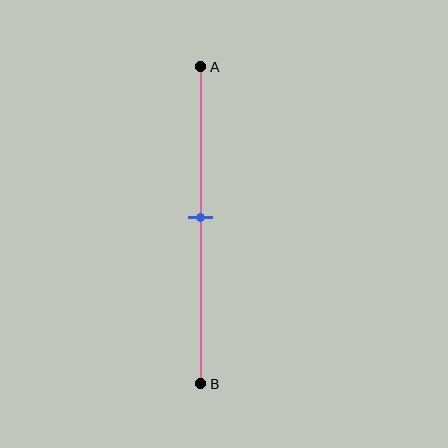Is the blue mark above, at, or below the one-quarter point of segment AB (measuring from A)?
The blue mark is below the one-quarter point of segment AB.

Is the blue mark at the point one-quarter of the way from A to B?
No, the mark is at about 50% from A, not at the 25% one-quarter point.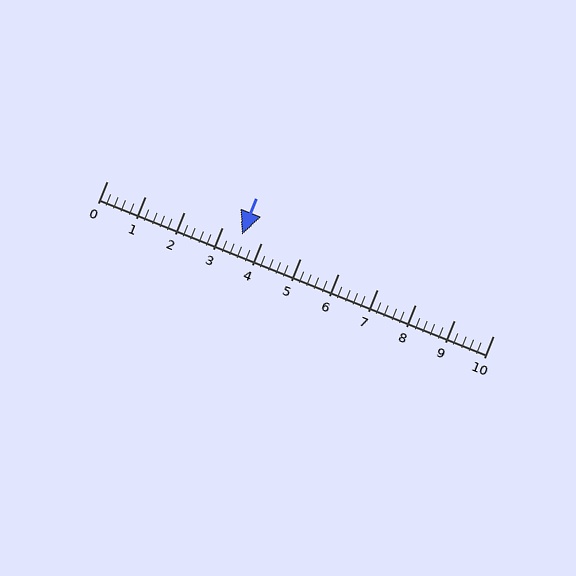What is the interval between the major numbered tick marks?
The major tick marks are spaced 1 units apart.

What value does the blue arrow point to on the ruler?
The blue arrow points to approximately 3.5.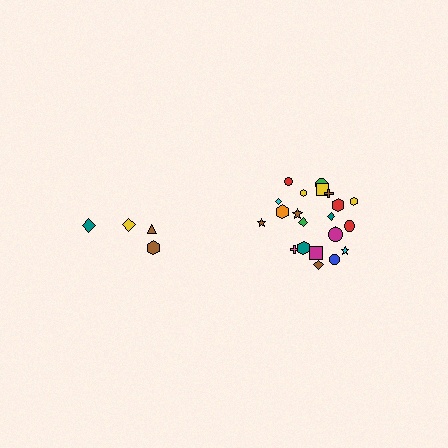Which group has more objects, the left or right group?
The right group.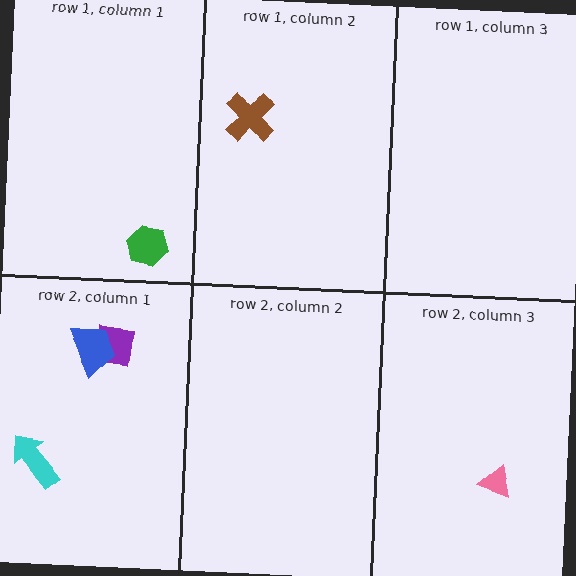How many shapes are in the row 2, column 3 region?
1.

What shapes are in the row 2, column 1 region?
The purple square, the blue trapezoid, the cyan arrow.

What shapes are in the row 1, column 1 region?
The green hexagon.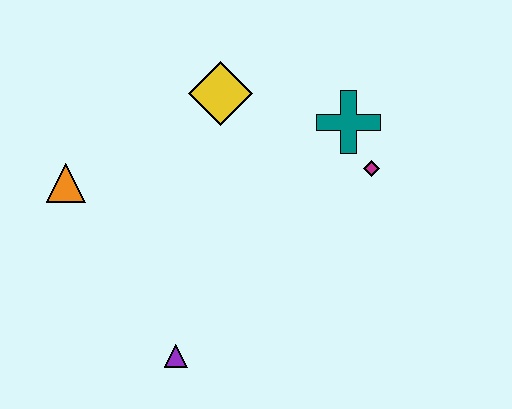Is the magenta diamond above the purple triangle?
Yes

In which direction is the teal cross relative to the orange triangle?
The teal cross is to the right of the orange triangle.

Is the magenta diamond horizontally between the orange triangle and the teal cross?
No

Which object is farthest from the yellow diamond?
The purple triangle is farthest from the yellow diamond.